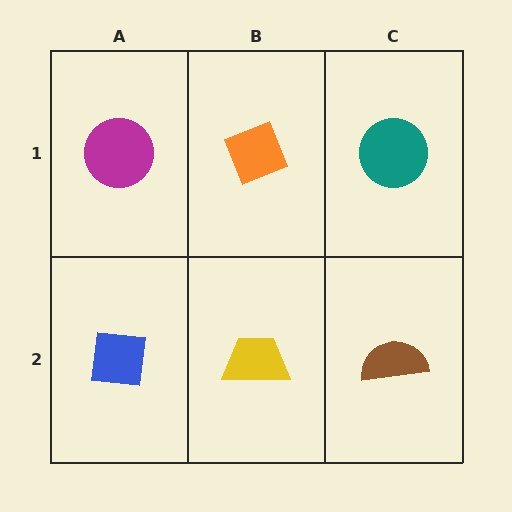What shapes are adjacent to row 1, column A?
A blue square (row 2, column A), an orange diamond (row 1, column B).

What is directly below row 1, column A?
A blue square.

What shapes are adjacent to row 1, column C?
A brown semicircle (row 2, column C), an orange diamond (row 1, column B).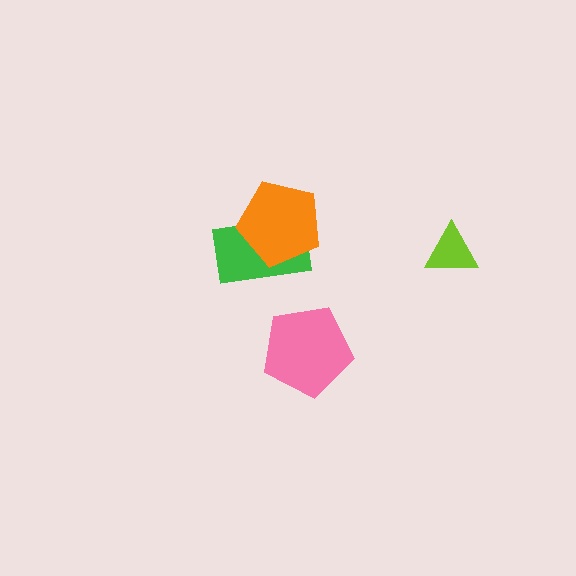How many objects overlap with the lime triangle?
0 objects overlap with the lime triangle.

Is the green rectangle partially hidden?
Yes, it is partially covered by another shape.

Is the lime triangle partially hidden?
No, no other shape covers it.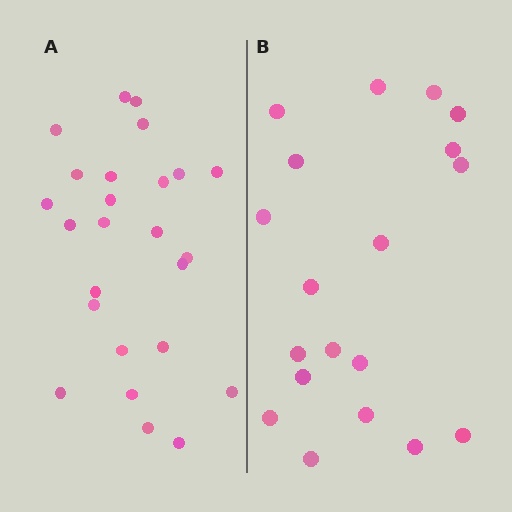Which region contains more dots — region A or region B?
Region A (the left region) has more dots.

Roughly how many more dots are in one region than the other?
Region A has about 6 more dots than region B.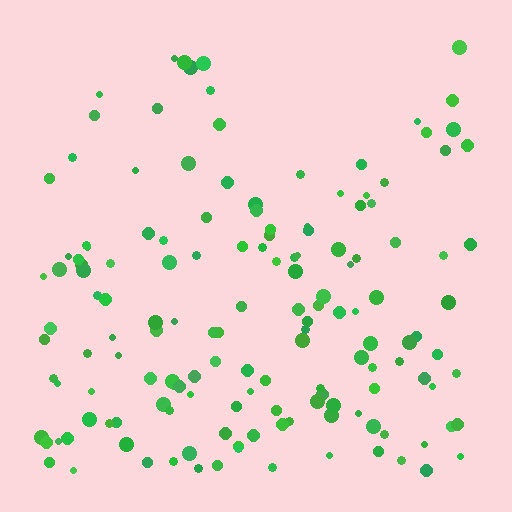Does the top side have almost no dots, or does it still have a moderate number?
Still a moderate number, just noticeably fewer than the bottom.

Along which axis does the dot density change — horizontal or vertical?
Vertical.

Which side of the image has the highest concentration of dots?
The bottom.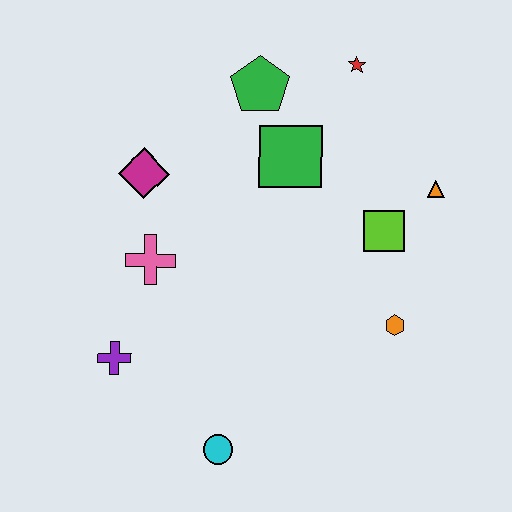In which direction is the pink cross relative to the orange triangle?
The pink cross is to the left of the orange triangle.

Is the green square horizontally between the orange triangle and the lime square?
No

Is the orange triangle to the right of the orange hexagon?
Yes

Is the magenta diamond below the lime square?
No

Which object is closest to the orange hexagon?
The lime square is closest to the orange hexagon.